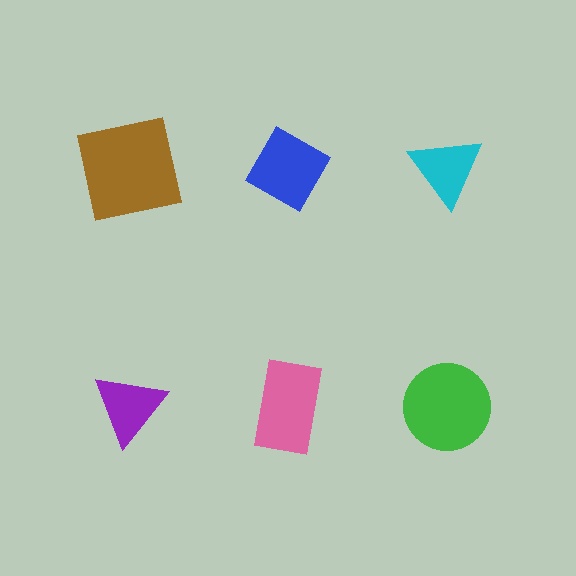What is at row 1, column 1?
A brown square.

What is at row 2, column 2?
A pink rectangle.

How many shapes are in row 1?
3 shapes.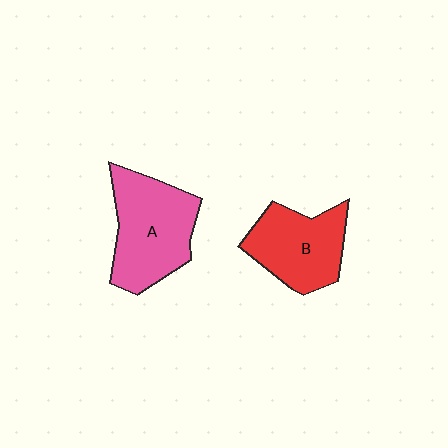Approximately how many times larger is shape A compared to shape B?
Approximately 1.2 times.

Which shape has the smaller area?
Shape B (red).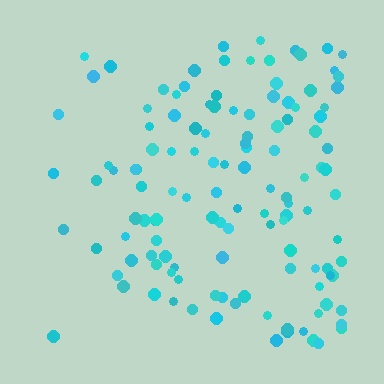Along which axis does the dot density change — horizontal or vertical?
Horizontal.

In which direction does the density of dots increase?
From left to right, with the right side densest.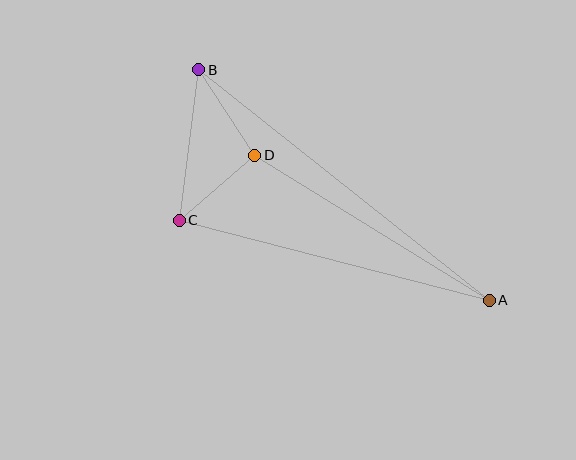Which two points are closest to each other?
Points C and D are closest to each other.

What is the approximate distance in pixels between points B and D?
The distance between B and D is approximately 103 pixels.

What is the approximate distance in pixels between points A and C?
The distance between A and C is approximately 320 pixels.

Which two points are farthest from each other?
Points A and B are farthest from each other.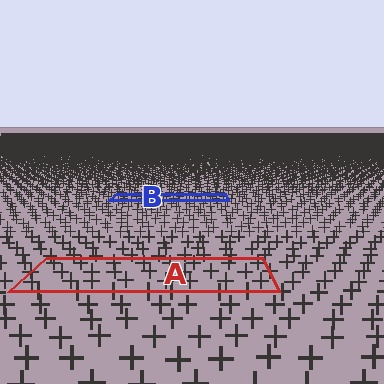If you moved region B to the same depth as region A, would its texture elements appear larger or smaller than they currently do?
They would appear larger. At a closer depth, the same texture elements are projected at a bigger on-screen size.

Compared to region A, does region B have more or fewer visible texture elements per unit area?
Region B has more texture elements per unit area — they are packed more densely because it is farther away.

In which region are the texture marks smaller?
The texture marks are smaller in region B, because it is farther away.